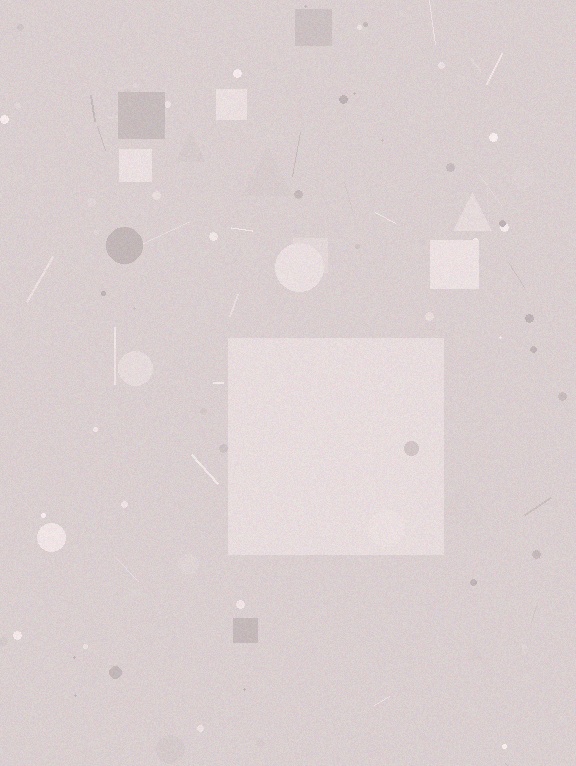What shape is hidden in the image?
A square is hidden in the image.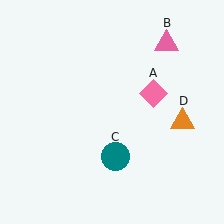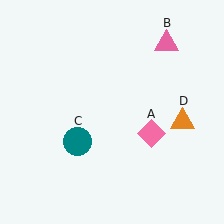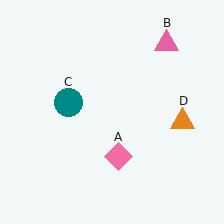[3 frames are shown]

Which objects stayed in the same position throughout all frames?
Pink triangle (object B) and orange triangle (object D) remained stationary.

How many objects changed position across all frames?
2 objects changed position: pink diamond (object A), teal circle (object C).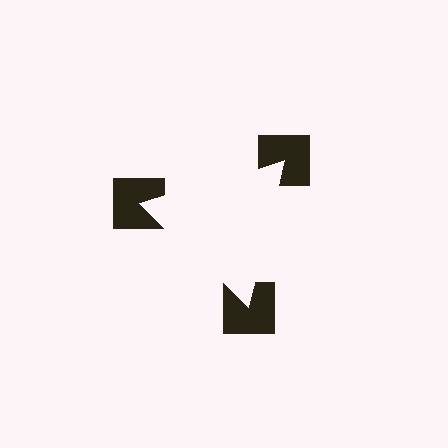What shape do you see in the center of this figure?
An illusory triangle — its edges are inferred from the aligned wedge cuts in the notched squares, not physically drawn.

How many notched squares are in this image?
There are 3 — one at each vertex of the illusory triangle.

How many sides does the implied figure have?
3 sides.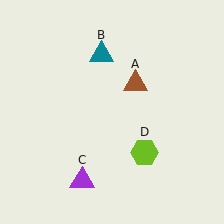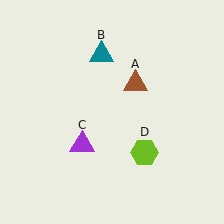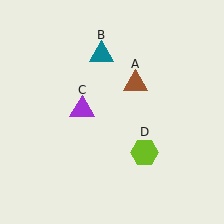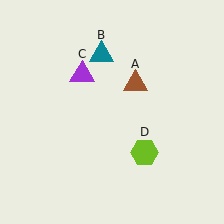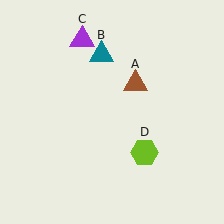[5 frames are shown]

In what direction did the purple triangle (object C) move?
The purple triangle (object C) moved up.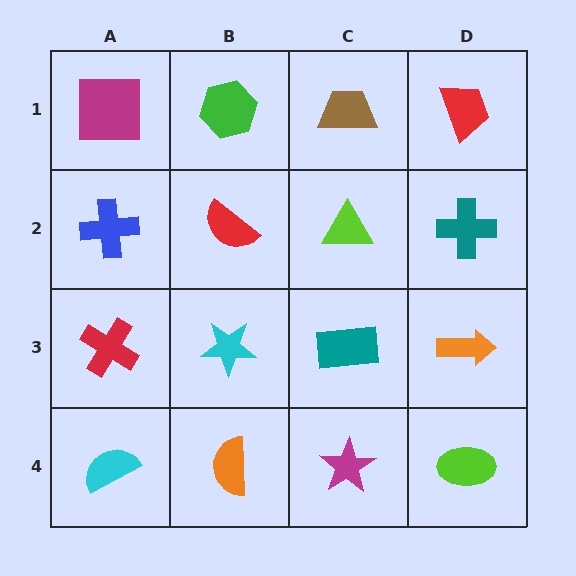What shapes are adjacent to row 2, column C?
A brown trapezoid (row 1, column C), a teal rectangle (row 3, column C), a red semicircle (row 2, column B), a teal cross (row 2, column D).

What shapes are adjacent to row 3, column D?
A teal cross (row 2, column D), a lime ellipse (row 4, column D), a teal rectangle (row 3, column C).